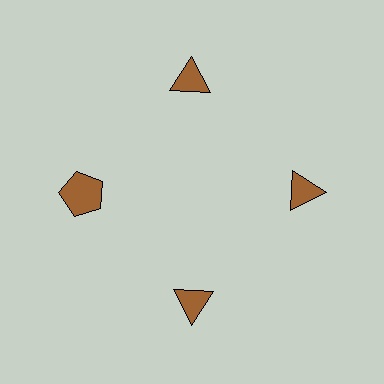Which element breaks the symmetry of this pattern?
The brown pentagon at roughly the 9 o'clock position breaks the symmetry. All other shapes are brown triangles.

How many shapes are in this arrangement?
There are 4 shapes arranged in a ring pattern.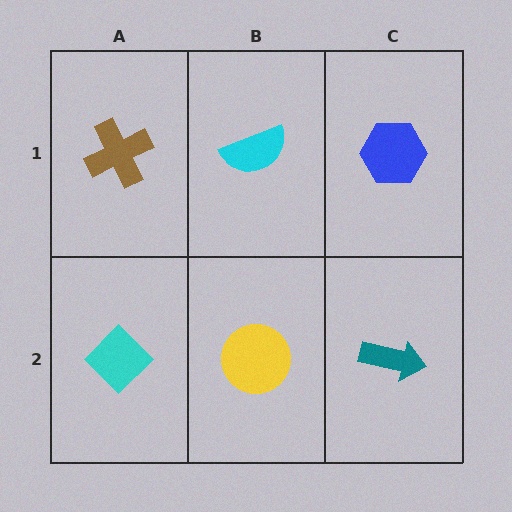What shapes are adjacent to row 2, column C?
A blue hexagon (row 1, column C), a yellow circle (row 2, column B).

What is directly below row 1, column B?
A yellow circle.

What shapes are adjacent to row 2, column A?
A brown cross (row 1, column A), a yellow circle (row 2, column B).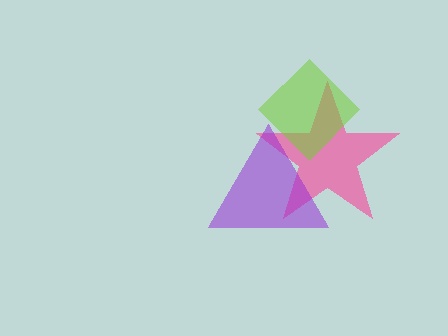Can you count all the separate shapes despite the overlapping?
Yes, there are 3 separate shapes.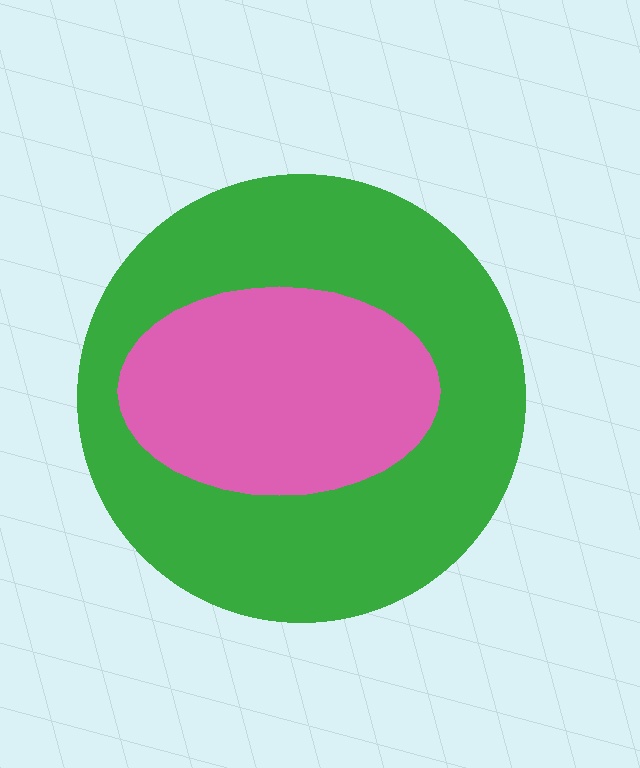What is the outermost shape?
The green circle.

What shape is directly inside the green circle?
The pink ellipse.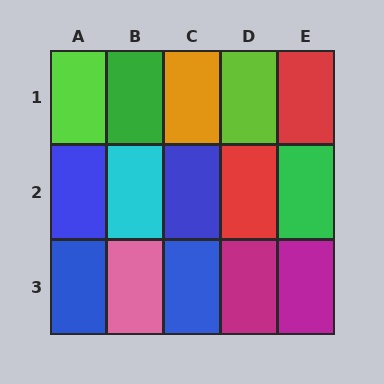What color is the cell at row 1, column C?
Orange.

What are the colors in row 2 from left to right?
Blue, cyan, blue, red, green.